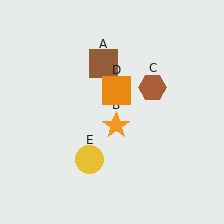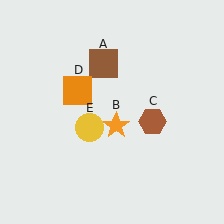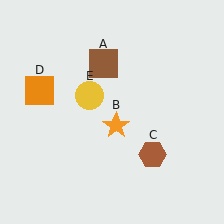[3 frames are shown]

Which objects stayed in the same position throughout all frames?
Brown square (object A) and orange star (object B) remained stationary.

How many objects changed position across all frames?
3 objects changed position: brown hexagon (object C), orange square (object D), yellow circle (object E).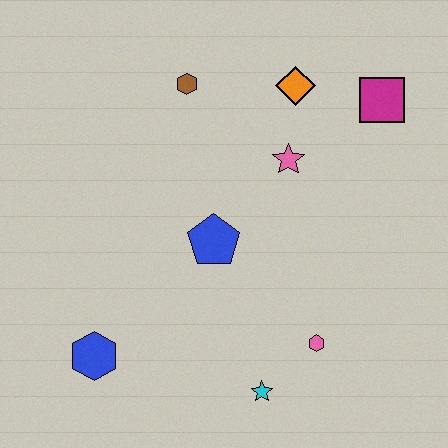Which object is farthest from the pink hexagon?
The brown hexagon is farthest from the pink hexagon.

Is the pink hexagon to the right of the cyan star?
Yes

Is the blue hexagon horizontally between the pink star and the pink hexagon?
No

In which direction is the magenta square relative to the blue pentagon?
The magenta square is to the right of the blue pentagon.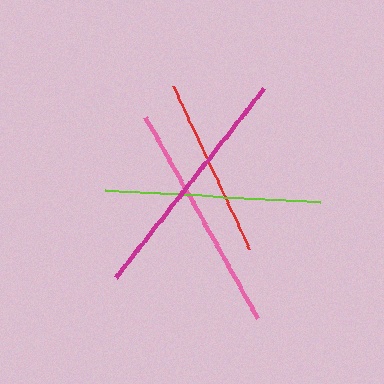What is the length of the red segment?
The red segment is approximately 180 pixels long.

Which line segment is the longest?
The magenta line is the longest at approximately 240 pixels.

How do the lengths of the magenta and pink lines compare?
The magenta and pink lines are approximately the same length.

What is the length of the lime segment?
The lime segment is approximately 214 pixels long.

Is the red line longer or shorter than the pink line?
The pink line is longer than the red line.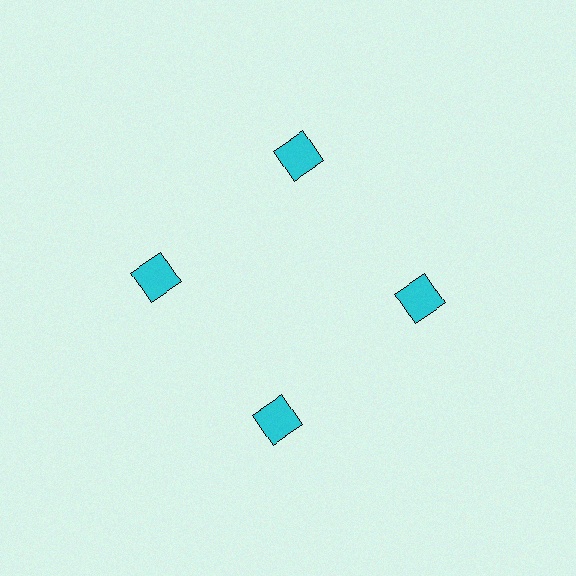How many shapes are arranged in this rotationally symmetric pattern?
There are 4 shapes, arranged in 4 groups of 1.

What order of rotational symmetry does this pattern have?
This pattern has 4-fold rotational symmetry.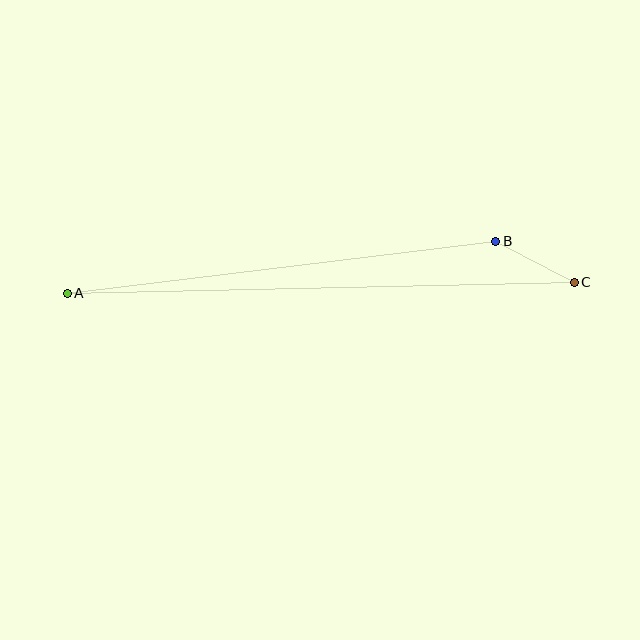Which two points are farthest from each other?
Points A and C are farthest from each other.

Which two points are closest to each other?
Points B and C are closest to each other.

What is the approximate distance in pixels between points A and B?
The distance between A and B is approximately 432 pixels.